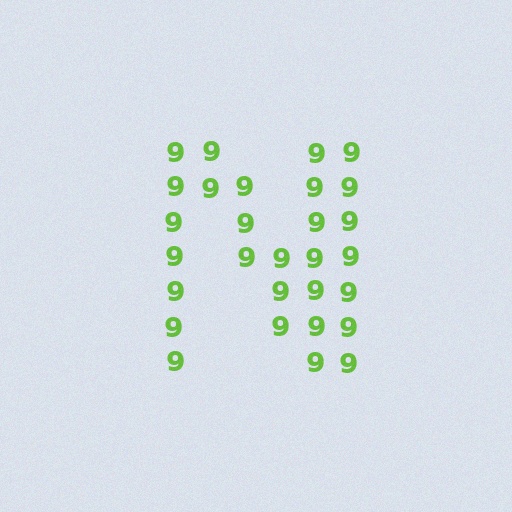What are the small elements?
The small elements are digit 9's.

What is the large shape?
The large shape is the letter N.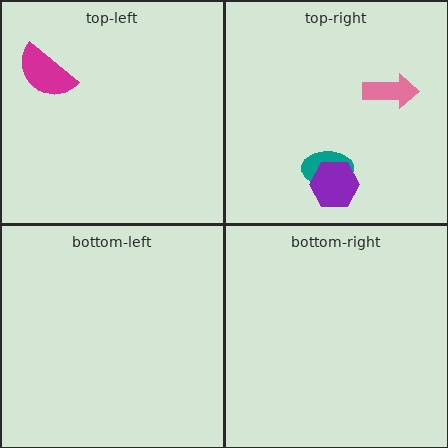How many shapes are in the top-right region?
3.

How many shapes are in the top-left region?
1.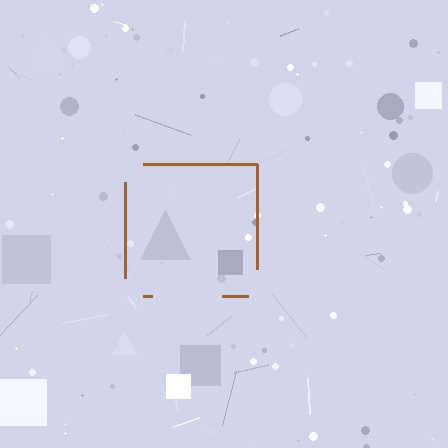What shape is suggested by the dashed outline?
The dashed outline suggests a square.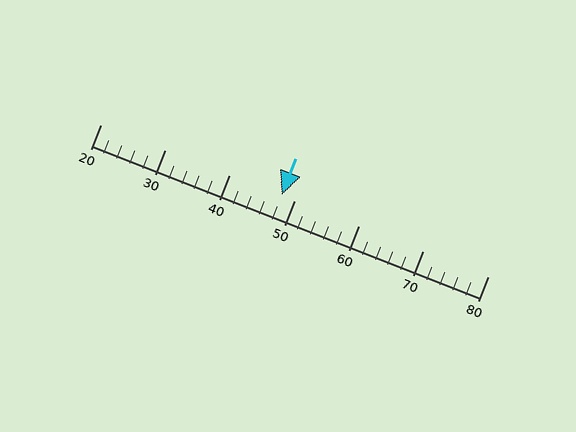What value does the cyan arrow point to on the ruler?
The cyan arrow points to approximately 48.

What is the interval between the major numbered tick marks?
The major tick marks are spaced 10 units apart.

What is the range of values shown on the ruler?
The ruler shows values from 20 to 80.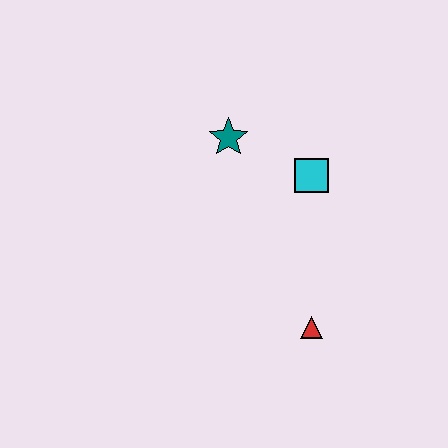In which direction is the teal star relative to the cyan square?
The teal star is to the left of the cyan square.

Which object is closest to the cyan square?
The teal star is closest to the cyan square.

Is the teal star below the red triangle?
No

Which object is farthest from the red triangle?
The teal star is farthest from the red triangle.